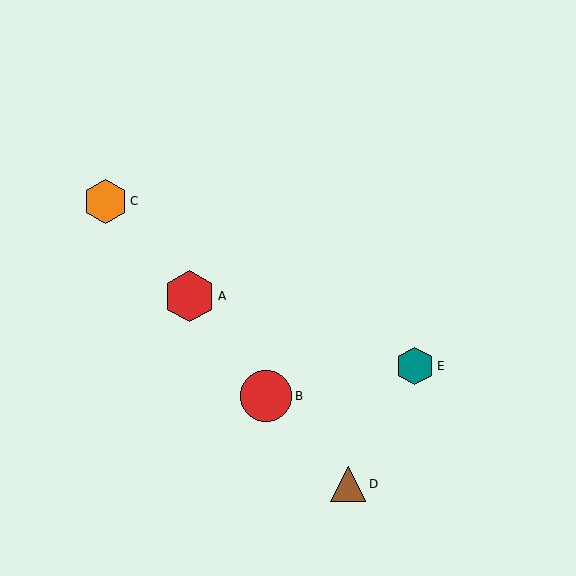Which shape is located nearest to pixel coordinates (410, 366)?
The teal hexagon (labeled E) at (415, 366) is nearest to that location.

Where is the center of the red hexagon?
The center of the red hexagon is at (190, 296).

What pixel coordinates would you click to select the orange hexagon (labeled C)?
Click at (105, 201) to select the orange hexagon C.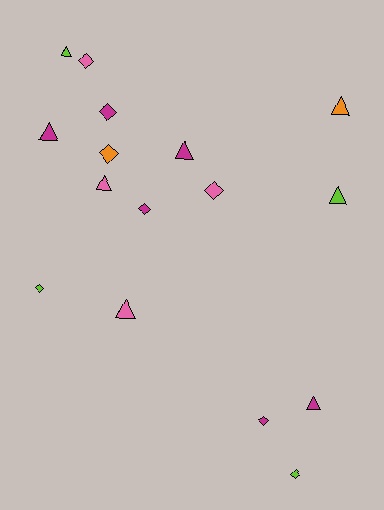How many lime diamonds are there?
There are 2 lime diamonds.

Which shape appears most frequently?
Diamond, with 8 objects.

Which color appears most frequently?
Magenta, with 6 objects.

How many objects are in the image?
There are 16 objects.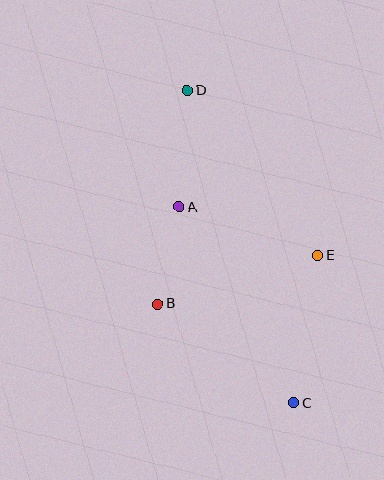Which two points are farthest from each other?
Points C and D are farthest from each other.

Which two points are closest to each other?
Points A and B are closest to each other.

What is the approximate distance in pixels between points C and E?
The distance between C and E is approximately 150 pixels.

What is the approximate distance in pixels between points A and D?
The distance between A and D is approximately 117 pixels.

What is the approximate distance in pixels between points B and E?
The distance between B and E is approximately 167 pixels.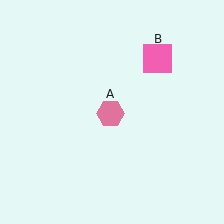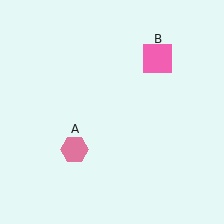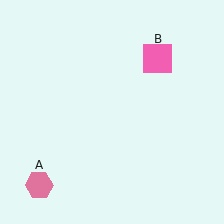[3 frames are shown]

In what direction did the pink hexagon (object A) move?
The pink hexagon (object A) moved down and to the left.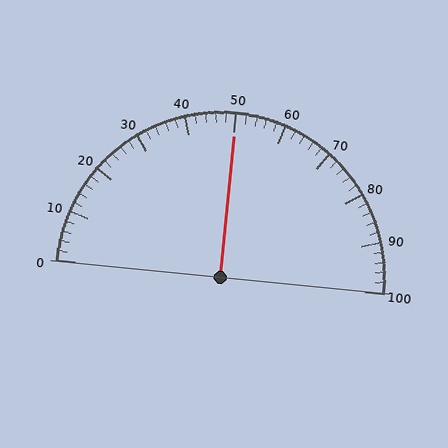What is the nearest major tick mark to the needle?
The nearest major tick mark is 50.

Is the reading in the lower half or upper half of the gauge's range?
The reading is in the upper half of the range (0 to 100).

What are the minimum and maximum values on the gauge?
The gauge ranges from 0 to 100.